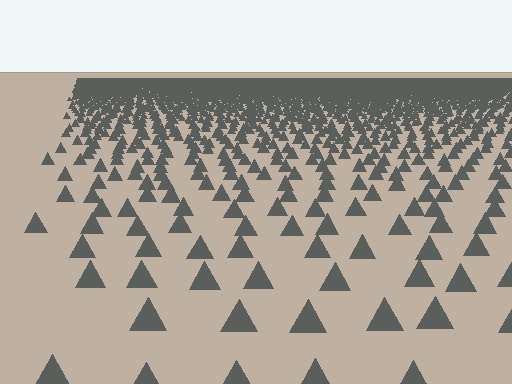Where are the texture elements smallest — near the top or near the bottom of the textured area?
Near the top.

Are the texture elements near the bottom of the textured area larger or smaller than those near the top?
Larger. Near the bottom, elements are closer to the viewer and appear at a bigger on-screen size.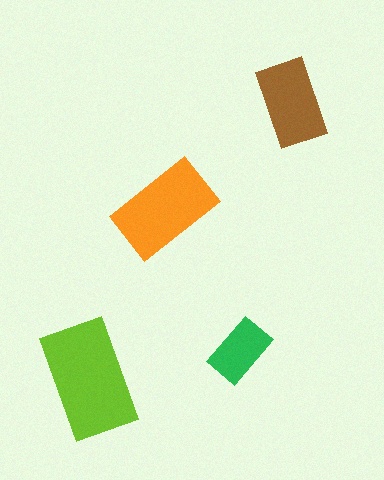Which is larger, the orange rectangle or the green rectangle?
The orange one.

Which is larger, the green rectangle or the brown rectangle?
The brown one.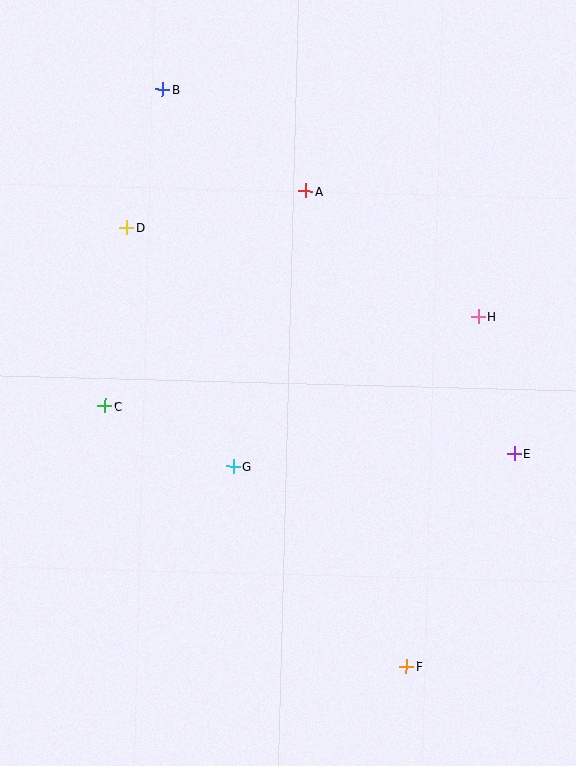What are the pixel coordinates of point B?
Point B is at (163, 89).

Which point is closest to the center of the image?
Point G at (233, 466) is closest to the center.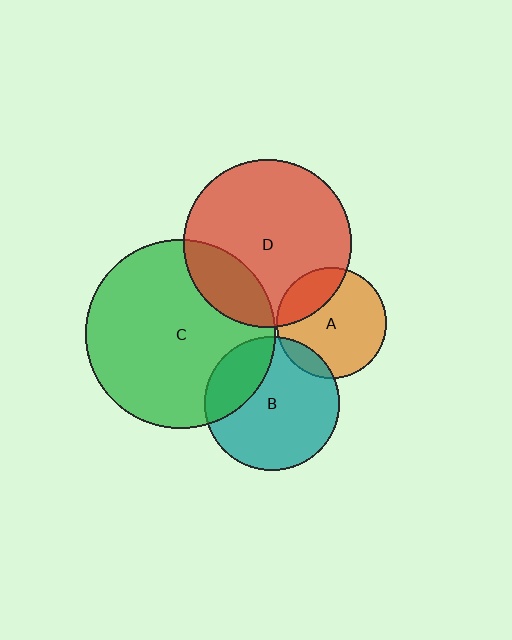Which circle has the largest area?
Circle C (green).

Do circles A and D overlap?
Yes.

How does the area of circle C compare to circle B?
Approximately 2.0 times.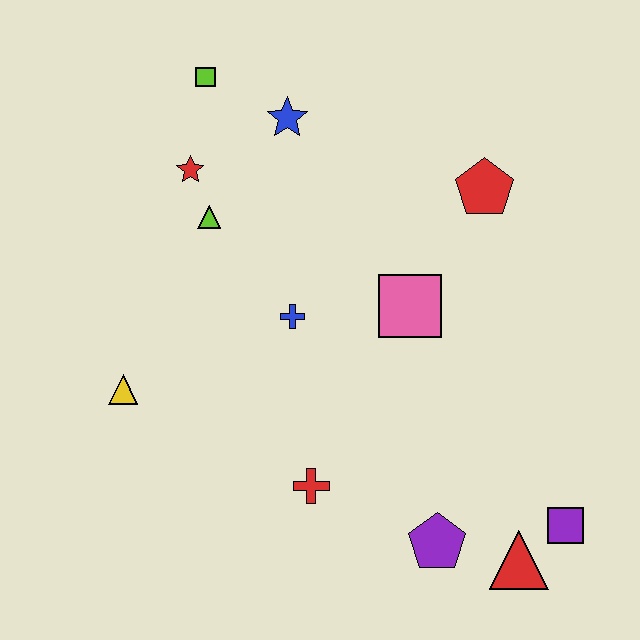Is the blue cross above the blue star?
No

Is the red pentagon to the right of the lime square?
Yes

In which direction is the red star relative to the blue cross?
The red star is above the blue cross.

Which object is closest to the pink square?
The blue cross is closest to the pink square.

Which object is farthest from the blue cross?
The purple square is farthest from the blue cross.